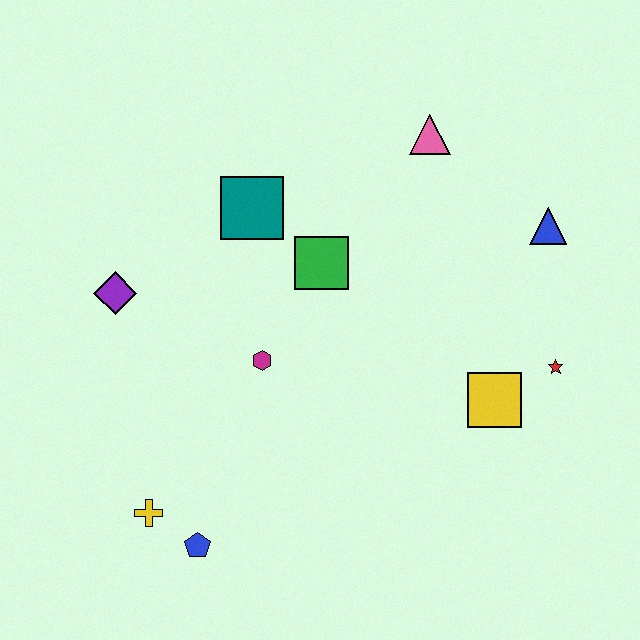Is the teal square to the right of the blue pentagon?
Yes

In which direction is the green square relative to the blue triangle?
The green square is to the left of the blue triangle.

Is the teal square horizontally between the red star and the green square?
No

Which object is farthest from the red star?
The purple diamond is farthest from the red star.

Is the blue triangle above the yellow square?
Yes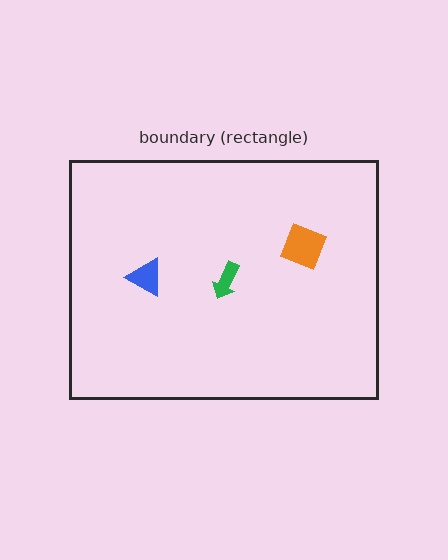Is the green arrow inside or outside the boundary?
Inside.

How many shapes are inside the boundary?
3 inside, 0 outside.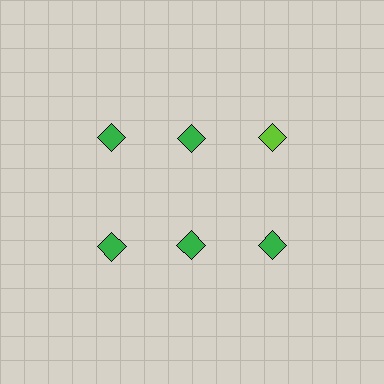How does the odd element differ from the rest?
It has a different color: lime instead of green.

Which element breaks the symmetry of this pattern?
The lime diamond in the top row, center column breaks the symmetry. All other shapes are green diamonds.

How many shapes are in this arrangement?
There are 6 shapes arranged in a grid pattern.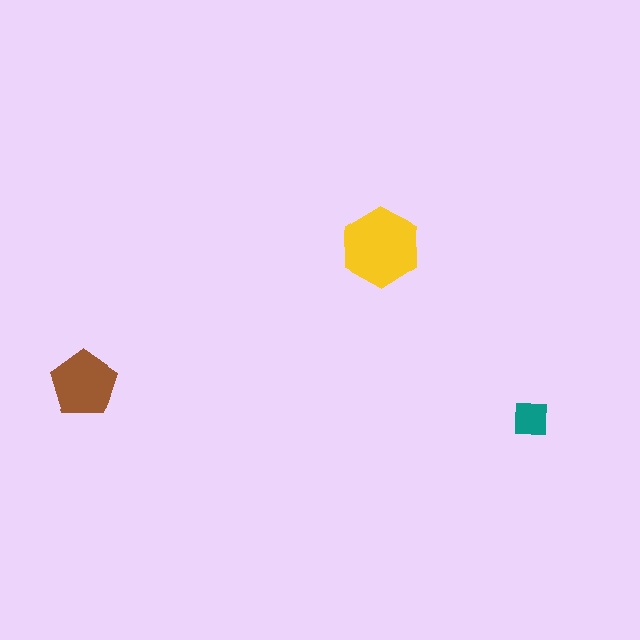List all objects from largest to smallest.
The yellow hexagon, the brown pentagon, the teal square.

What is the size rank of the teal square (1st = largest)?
3rd.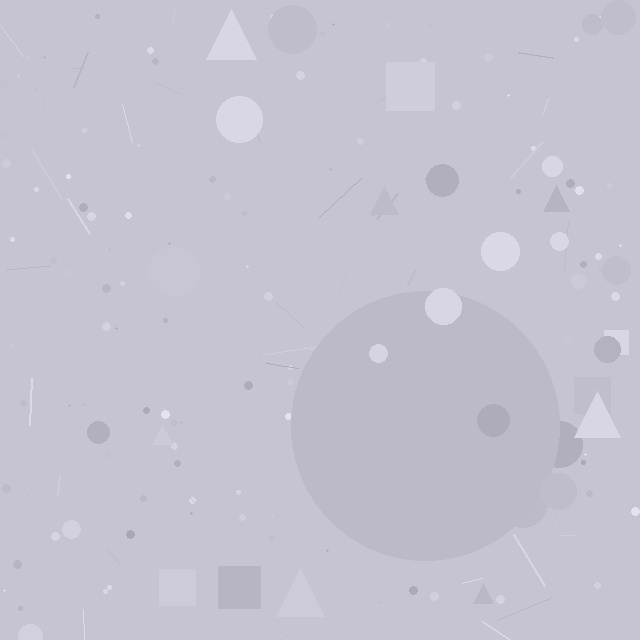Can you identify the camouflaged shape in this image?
The camouflaged shape is a circle.